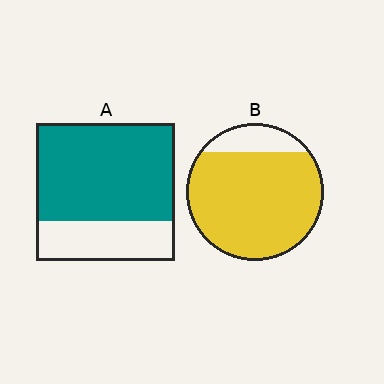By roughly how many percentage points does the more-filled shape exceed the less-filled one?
By roughly 15 percentage points (B over A).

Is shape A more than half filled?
Yes.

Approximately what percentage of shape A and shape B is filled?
A is approximately 70% and B is approximately 85%.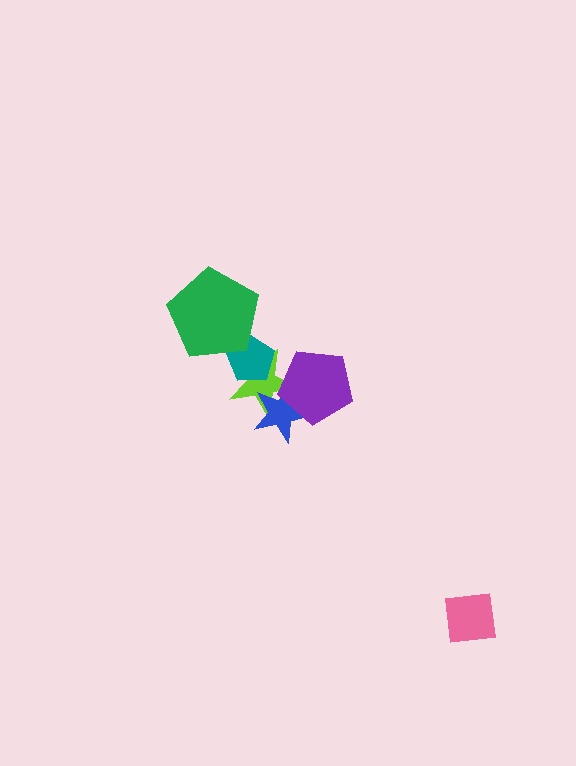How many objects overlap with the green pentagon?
1 object overlaps with the green pentagon.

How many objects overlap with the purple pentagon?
2 objects overlap with the purple pentagon.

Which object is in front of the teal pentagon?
The green pentagon is in front of the teal pentagon.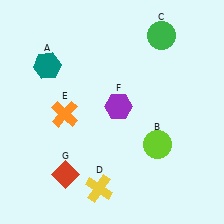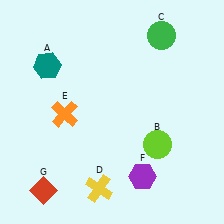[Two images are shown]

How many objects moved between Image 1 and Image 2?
2 objects moved between the two images.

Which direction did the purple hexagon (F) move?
The purple hexagon (F) moved down.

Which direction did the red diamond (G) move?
The red diamond (G) moved left.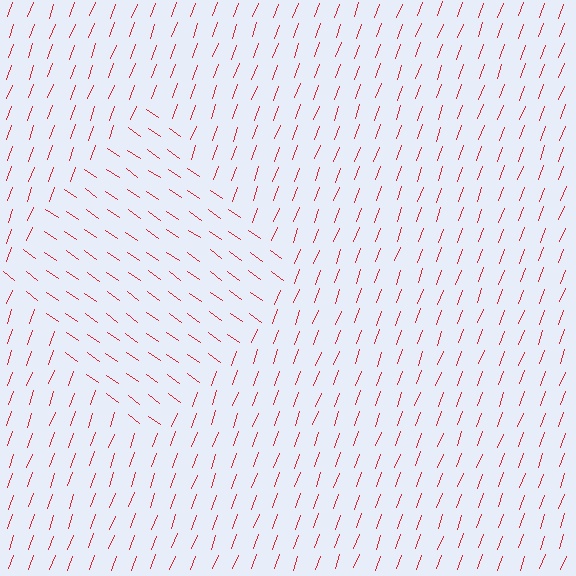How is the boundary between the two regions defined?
The boundary is defined purely by a change in line orientation (approximately 75 degrees difference). All lines are the same color and thickness.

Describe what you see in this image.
The image is filled with small red line segments. A diamond region in the image has lines oriented differently from the surrounding lines, creating a visible texture boundary.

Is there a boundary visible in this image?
Yes, there is a texture boundary formed by a change in line orientation.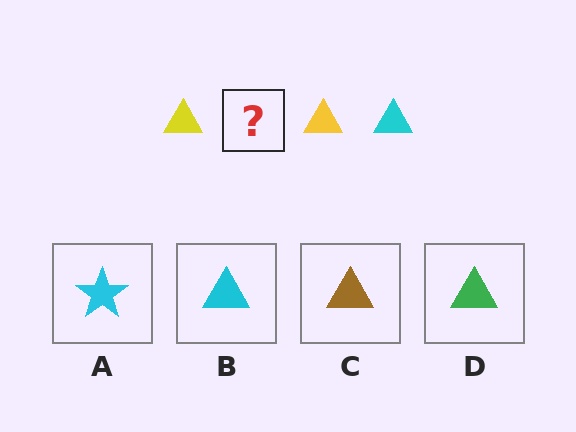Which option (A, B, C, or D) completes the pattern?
B.